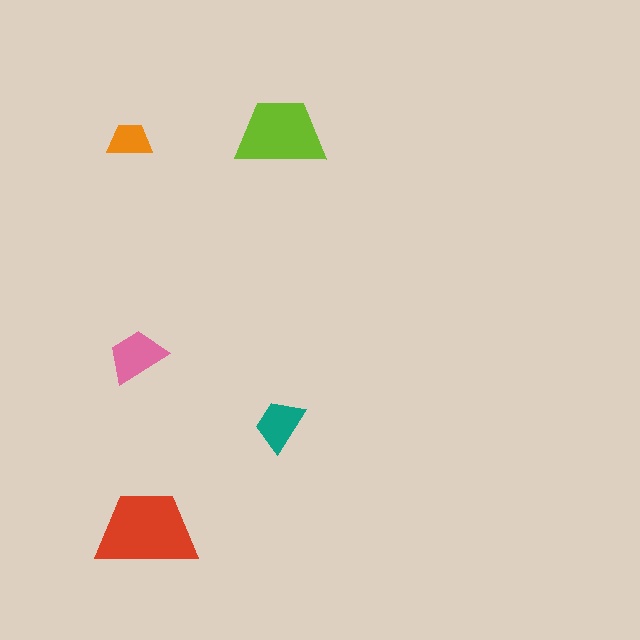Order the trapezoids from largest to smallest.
the red one, the lime one, the pink one, the teal one, the orange one.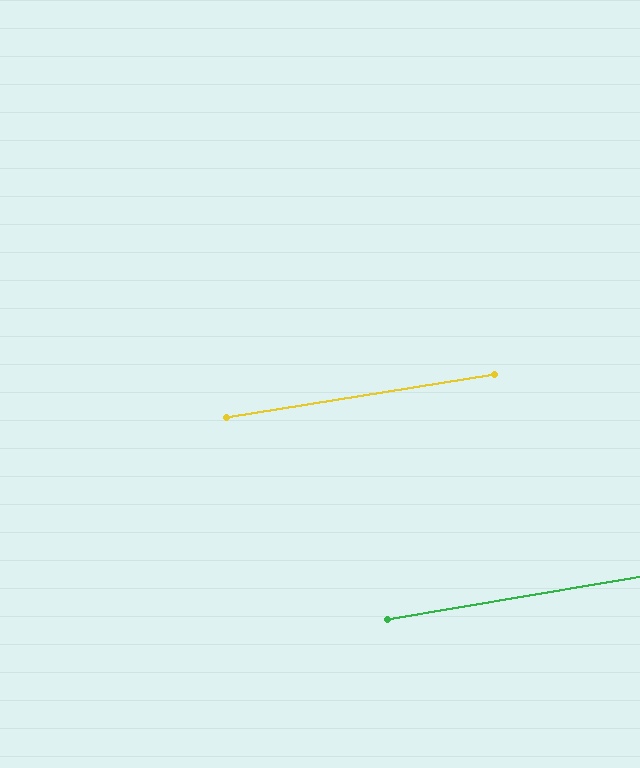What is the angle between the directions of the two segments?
Approximately 0 degrees.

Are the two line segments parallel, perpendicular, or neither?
Parallel — their directions differ by only 0.3°.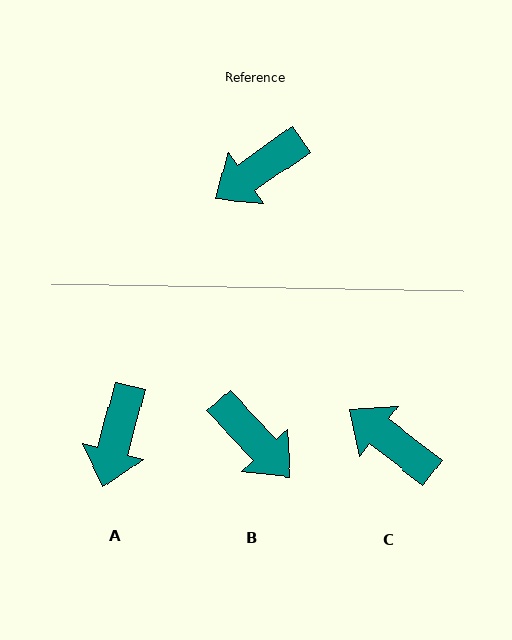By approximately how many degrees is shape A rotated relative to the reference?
Approximately 40 degrees counter-clockwise.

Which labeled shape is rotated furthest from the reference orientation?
B, about 98 degrees away.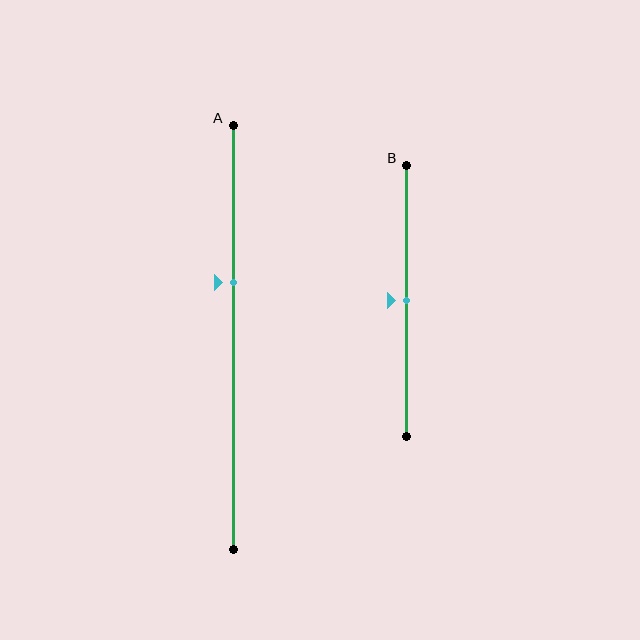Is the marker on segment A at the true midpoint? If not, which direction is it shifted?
No, the marker on segment A is shifted upward by about 13% of the segment length.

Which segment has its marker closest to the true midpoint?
Segment B has its marker closest to the true midpoint.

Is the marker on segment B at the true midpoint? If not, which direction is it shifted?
Yes, the marker on segment B is at the true midpoint.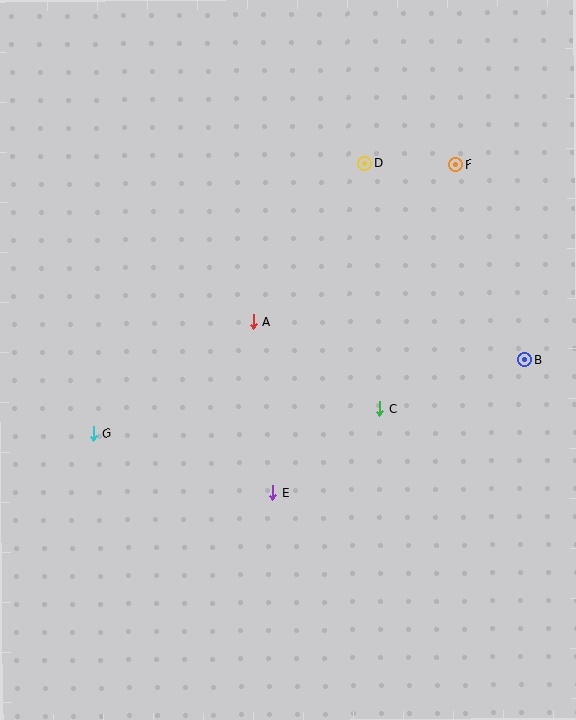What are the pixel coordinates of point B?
Point B is at (525, 360).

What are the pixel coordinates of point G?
Point G is at (93, 433).